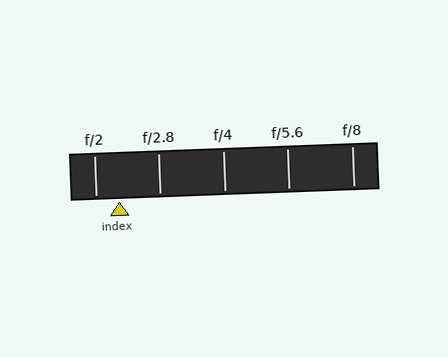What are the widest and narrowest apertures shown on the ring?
The widest aperture shown is f/2 and the narrowest is f/8.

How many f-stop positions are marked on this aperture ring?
There are 5 f-stop positions marked.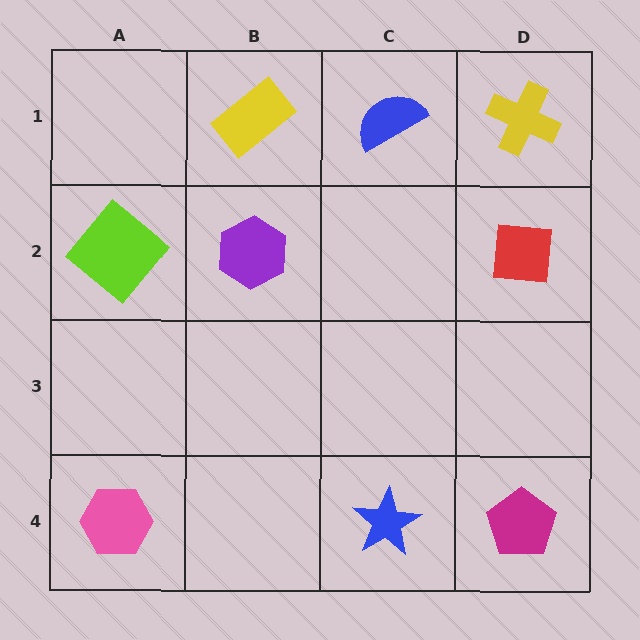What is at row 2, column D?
A red square.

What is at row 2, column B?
A purple hexagon.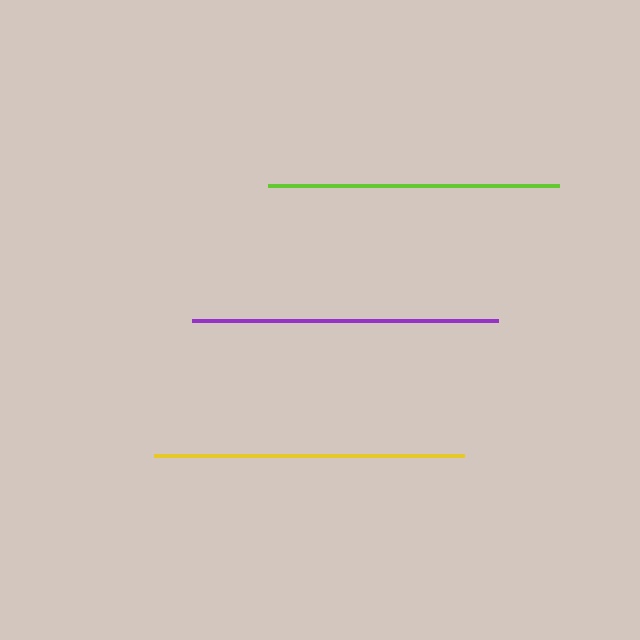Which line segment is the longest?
The yellow line is the longest at approximately 311 pixels.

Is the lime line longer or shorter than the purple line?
The purple line is longer than the lime line.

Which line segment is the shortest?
The lime line is the shortest at approximately 292 pixels.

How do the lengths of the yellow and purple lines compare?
The yellow and purple lines are approximately the same length.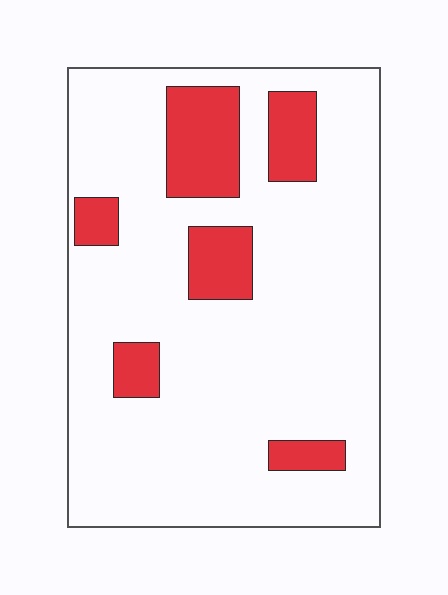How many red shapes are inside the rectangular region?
6.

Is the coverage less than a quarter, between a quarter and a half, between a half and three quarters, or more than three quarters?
Less than a quarter.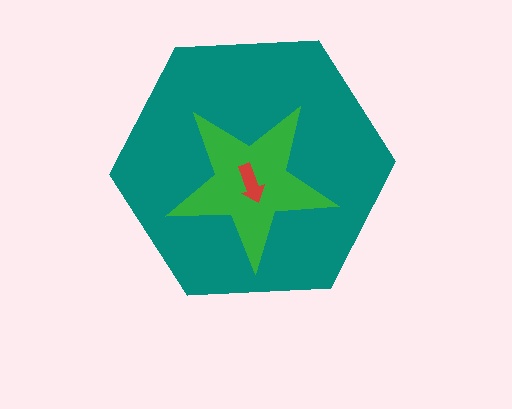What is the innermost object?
The red arrow.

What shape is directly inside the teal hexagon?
The green star.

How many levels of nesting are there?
3.